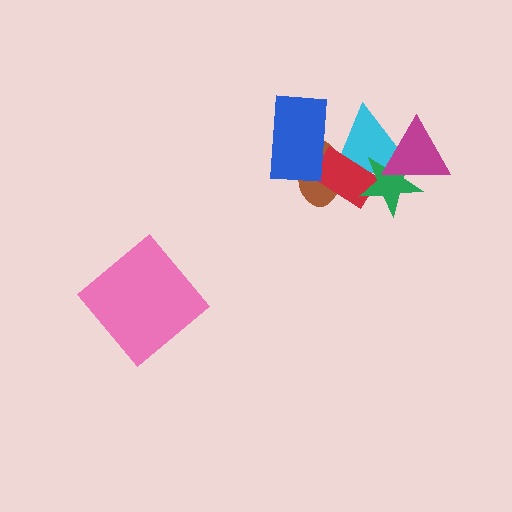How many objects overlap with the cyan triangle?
5 objects overlap with the cyan triangle.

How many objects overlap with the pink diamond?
0 objects overlap with the pink diamond.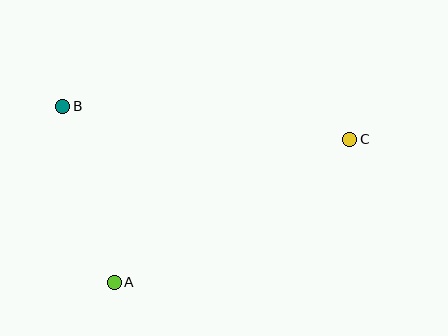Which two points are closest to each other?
Points A and B are closest to each other.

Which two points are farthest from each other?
Points B and C are farthest from each other.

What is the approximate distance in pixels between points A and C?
The distance between A and C is approximately 275 pixels.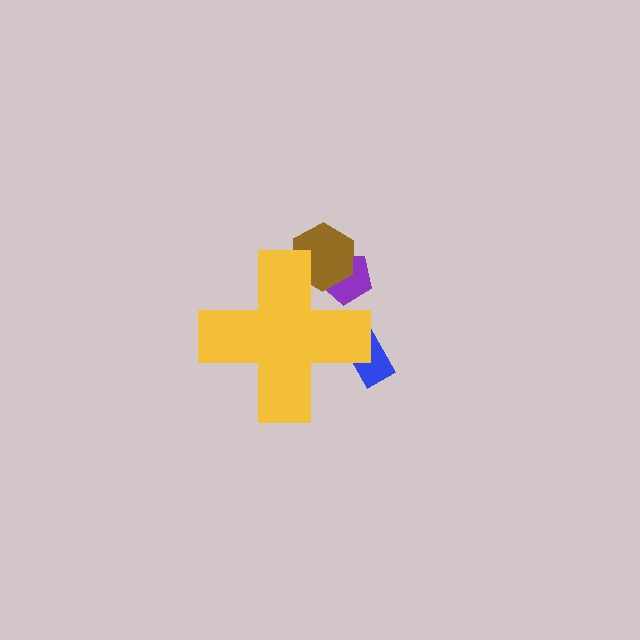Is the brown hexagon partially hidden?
Yes, the brown hexagon is partially hidden behind the yellow cross.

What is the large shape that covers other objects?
A yellow cross.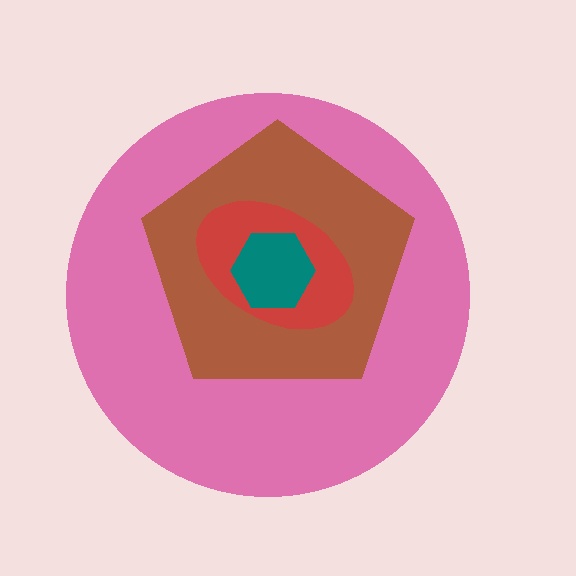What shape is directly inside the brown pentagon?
The red ellipse.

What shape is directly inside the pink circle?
The brown pentagon.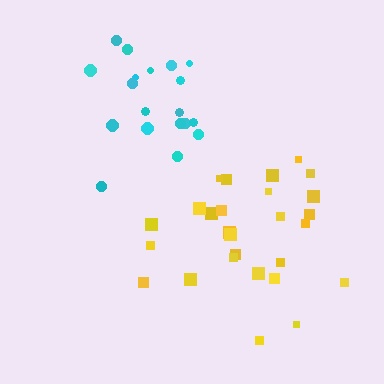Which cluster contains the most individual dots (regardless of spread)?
Yellow (27).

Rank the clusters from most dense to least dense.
cyan, yellow.